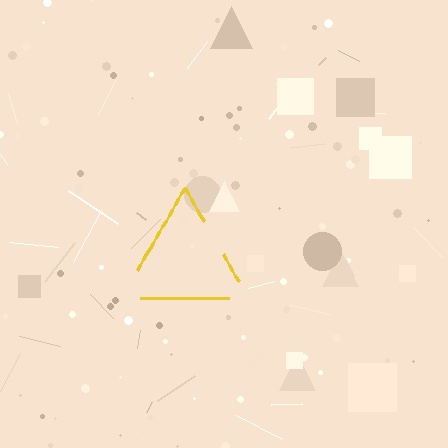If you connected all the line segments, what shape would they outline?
They would outline a triangle.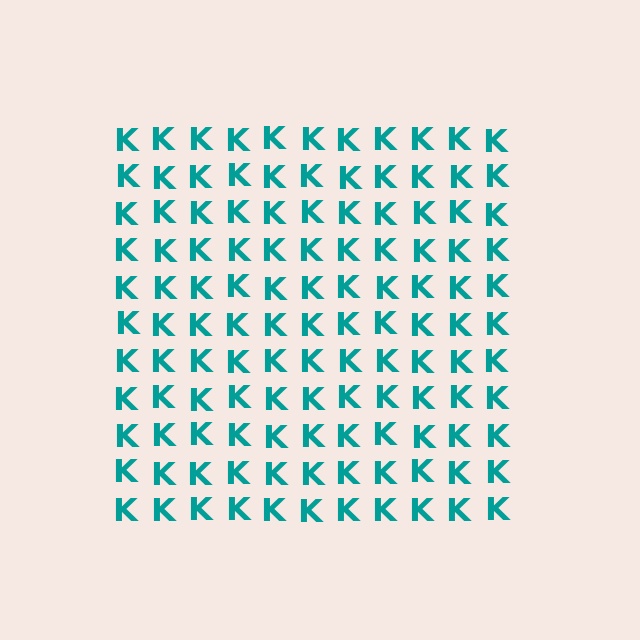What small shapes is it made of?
It is made of small letter K's.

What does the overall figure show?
The overall figure shows a square.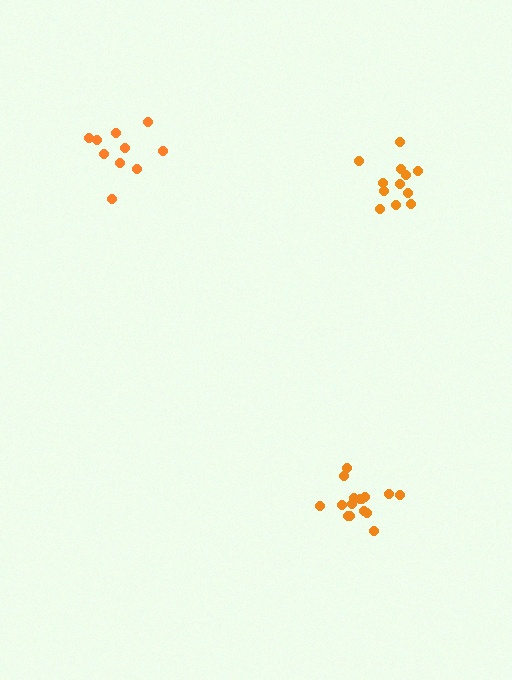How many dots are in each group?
Group 1: 10 dots, Group 2: 16 dots, Group 3: 12 dots (38 total).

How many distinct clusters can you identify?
There are 3 distinct clusters.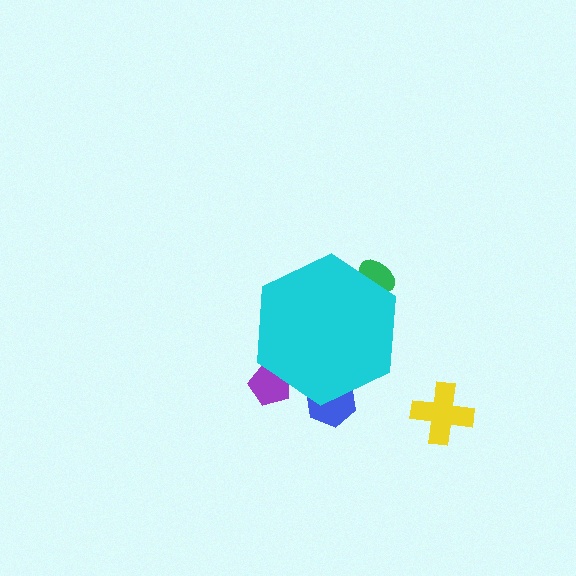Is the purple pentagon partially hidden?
Yes, the purple pentagon is partially hidden behind the cyan hexagon.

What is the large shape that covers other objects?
A cyan hexagon.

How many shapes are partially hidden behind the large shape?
3 shapes are partially hidden.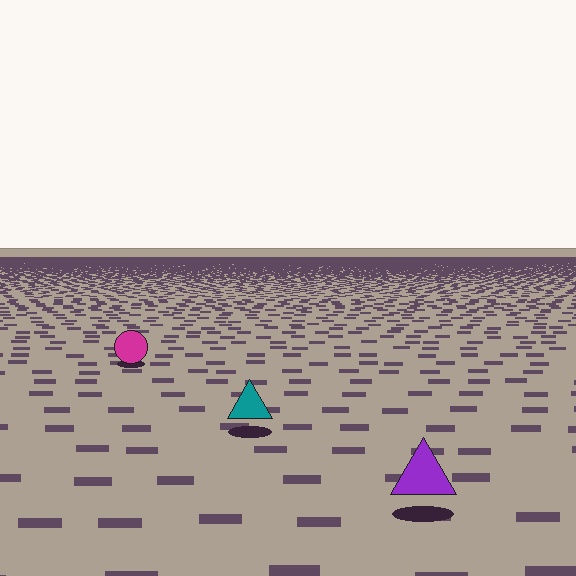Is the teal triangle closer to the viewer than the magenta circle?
Yes. The teal triangle is closer — you can tell from the texture gradient: the ground texture is coarser near it.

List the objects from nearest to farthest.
From nearest to farthest: the purple triangle, the teal triangle, the magenta circle.